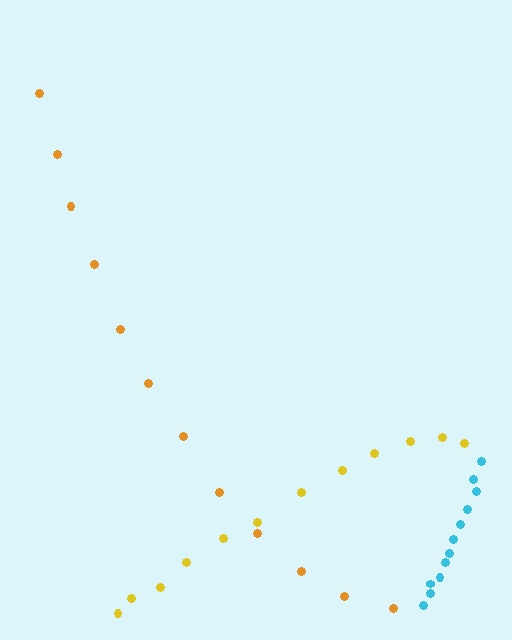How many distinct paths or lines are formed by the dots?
There are 3 distinct paths.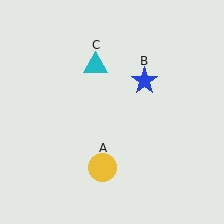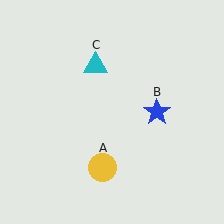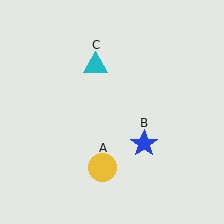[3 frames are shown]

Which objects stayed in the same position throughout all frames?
Yellow circle (object A) and cyan triangle (object C) remained stationary.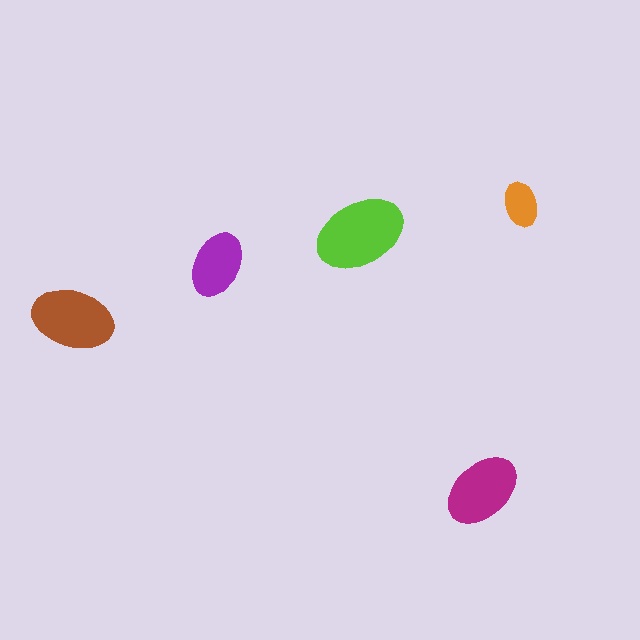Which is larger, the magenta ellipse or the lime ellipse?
The lime one.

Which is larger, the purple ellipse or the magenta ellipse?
The magenta one.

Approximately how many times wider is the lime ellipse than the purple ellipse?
About 1.5 times wider.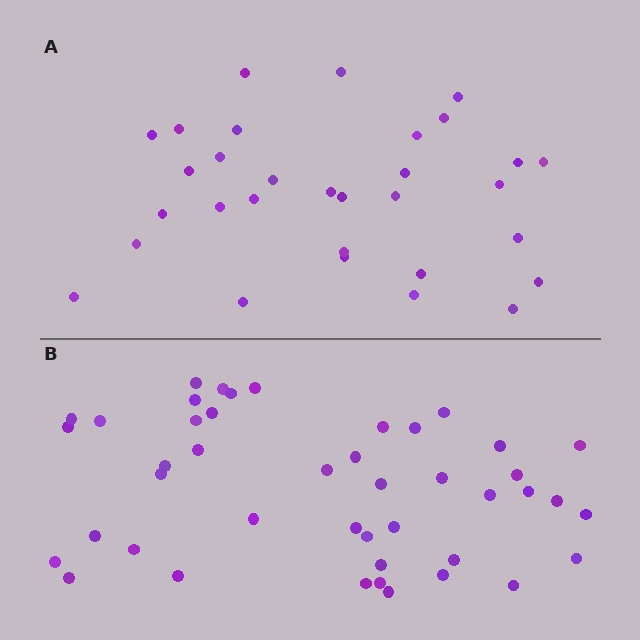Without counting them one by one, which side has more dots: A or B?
Region B (the bottom region) has more dots.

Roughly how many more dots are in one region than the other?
Region B has approximately 15 more dots than region A.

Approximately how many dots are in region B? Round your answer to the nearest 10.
About 40 dots. (The exact count is 44, which rounds to 40.)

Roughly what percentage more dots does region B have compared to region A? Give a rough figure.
About 40% more.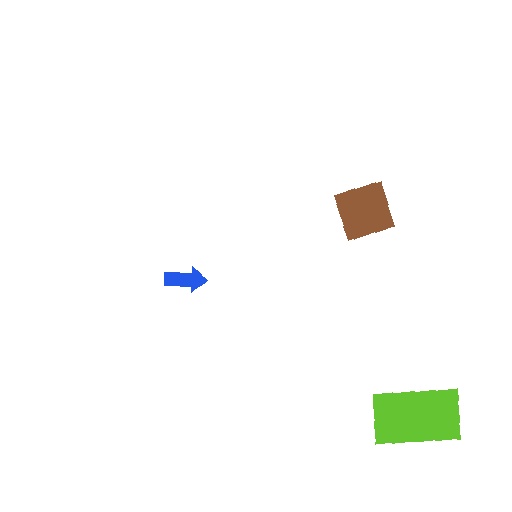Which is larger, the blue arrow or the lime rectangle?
The lime rectangle.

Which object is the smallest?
The blue arrow.